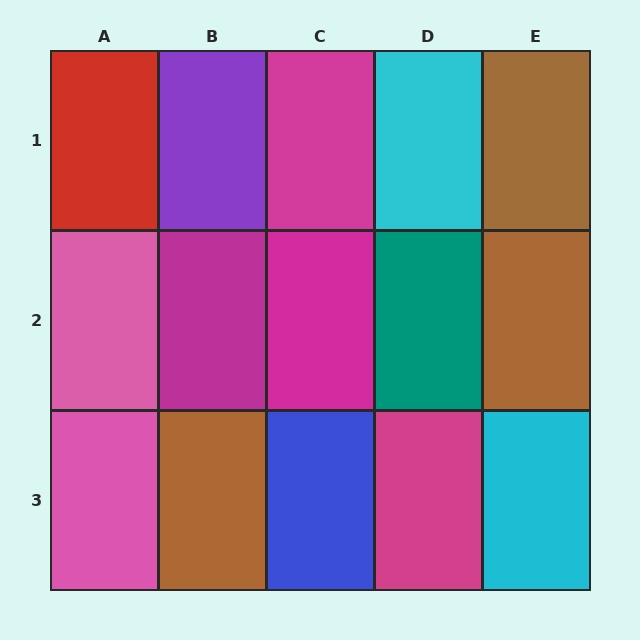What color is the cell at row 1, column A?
Red.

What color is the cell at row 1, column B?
Purple.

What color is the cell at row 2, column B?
Magenta.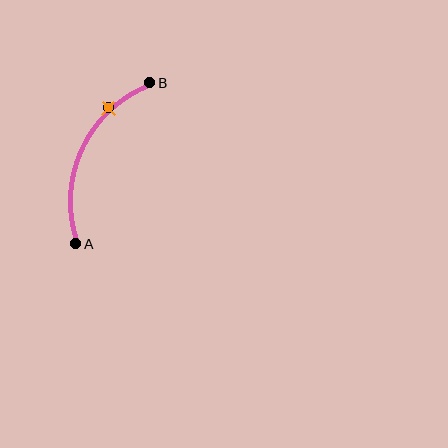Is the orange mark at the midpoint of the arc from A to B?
No. The orange mark lies on the arc but is closer to endpoint B. The arc midpoint would be at the point on the curve equidistant along the arc from both A and B.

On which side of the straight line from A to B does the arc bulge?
The arc bulges to the left of the straight line connecting A and B.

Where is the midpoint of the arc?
The arc midpoint is the point on the curve farthest from the straight line joining A and B. It sits to the left of that line.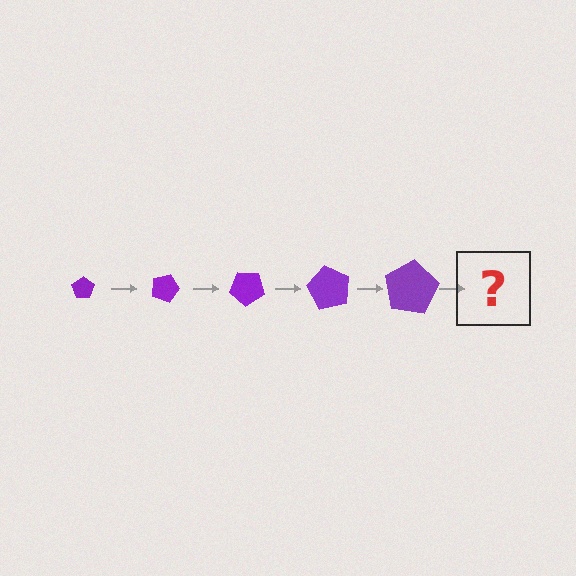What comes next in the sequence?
The next element should be a pentagon, larger than the previous one and rotated 100 degrees from the start.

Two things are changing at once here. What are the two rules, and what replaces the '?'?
The two rules are that the pentagon grows larger each step and it rotates 20 degrees each step. The '?' should be a pentagon, larger than the previous one and rotated 100 degrees from the start.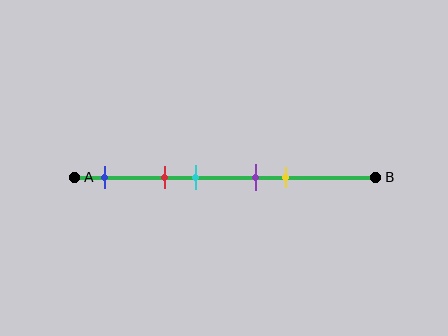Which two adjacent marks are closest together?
The purple and yellow marks are the closest adjacent pair.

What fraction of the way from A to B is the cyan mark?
The cyan mark is approximately 40% (0.4) of the way from A to B.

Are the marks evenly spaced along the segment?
No, the marks are not evenly spaced.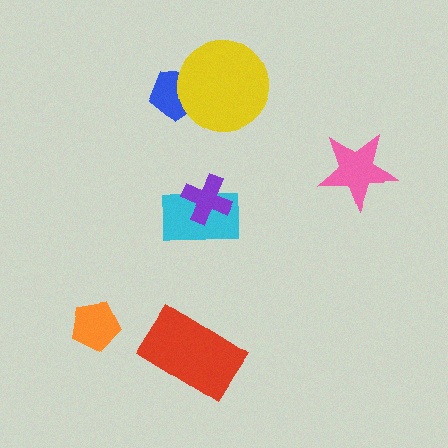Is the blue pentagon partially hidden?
Yes, it is partially covered by another shape.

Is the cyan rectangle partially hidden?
Yes, it is partially covered by another shape.